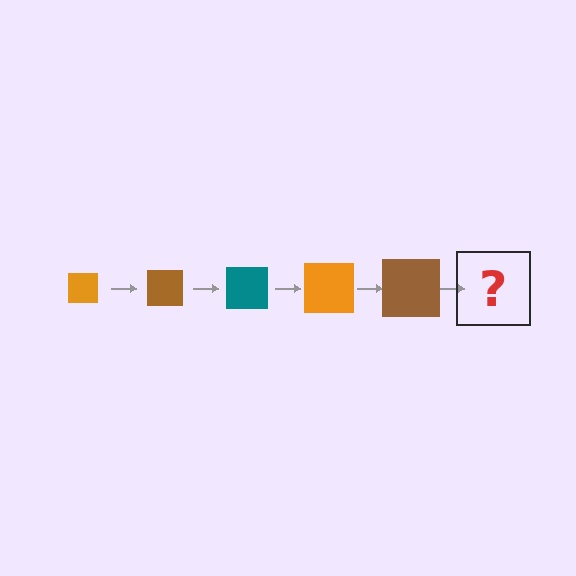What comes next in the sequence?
The next element should be a teal square, larger than the previous one.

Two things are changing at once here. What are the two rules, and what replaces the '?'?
The two rules are that the square grows larger each step and the color cycles through orange, brown, and teal. The '?' should be a teal square, larger than the previous one.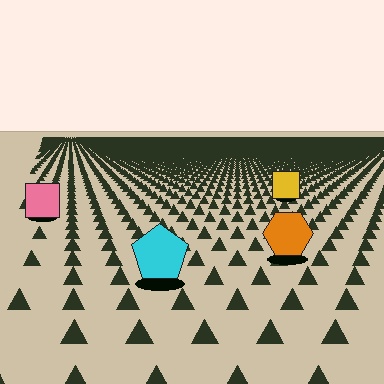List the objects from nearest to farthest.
From nearest to farthest: the cyan pentagon, the orange hexagon, the pink square, the yellow square.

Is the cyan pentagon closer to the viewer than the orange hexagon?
Yes. The cyan pentagon is closer — you can tell from the texture gradient: the ground texture is coarser near it.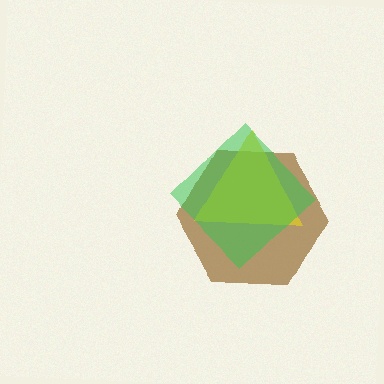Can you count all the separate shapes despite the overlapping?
Yes, there are 3 separate shapes.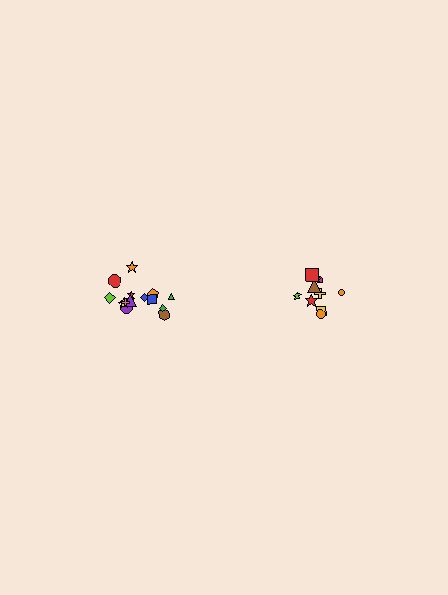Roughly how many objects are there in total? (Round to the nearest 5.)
Roughly 25 objects in total.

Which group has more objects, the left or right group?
The left group.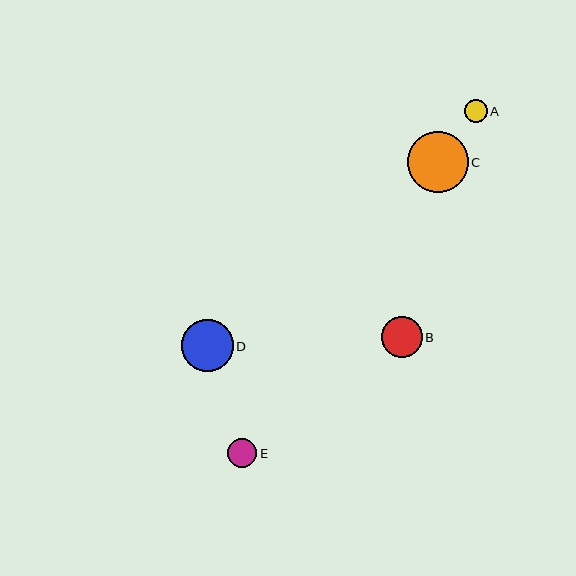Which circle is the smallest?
Circle A is the smallest with a size of approximately 23 pixels.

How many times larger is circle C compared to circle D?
Circle C is approximately 1.2 times the size of circle D.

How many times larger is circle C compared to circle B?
Circle C is approximately 1.5 times the size of circle B.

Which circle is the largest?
Circle C is the largest with a size of approximately 61 pixels.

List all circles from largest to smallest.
From largest to smallest: C, D, B, E, A.